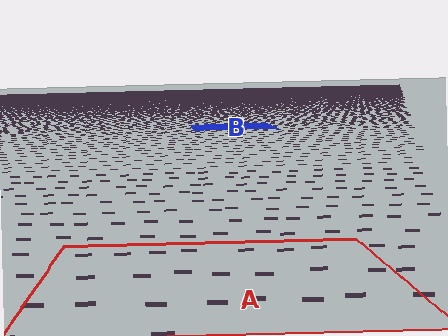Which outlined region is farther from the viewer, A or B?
Region B is farther from the viewer — the texture elements inside it appear smaller and more densely packed.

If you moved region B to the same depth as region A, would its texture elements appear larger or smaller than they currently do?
They would appear larger. At a closer depth, the same texture elements are projected at a bigger on-screen size.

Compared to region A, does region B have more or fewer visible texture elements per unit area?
Region B has more texture elements per unit area — they are packed more densely because it is farther away.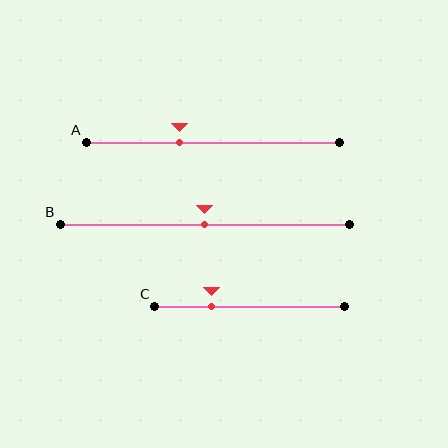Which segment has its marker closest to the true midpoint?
Segment B has its marker closest to the true midpoint.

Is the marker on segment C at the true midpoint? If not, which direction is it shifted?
No, the marker on segment C is shifted to the left by about 20% of the segment length.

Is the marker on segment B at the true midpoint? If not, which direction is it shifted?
Yes, the marker on segment B is at the true midpoint.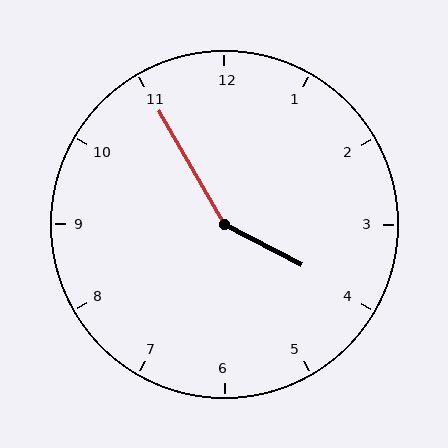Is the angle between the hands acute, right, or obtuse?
It is obtuse.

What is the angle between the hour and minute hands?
Approximately 148 degrees.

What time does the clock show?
3:55.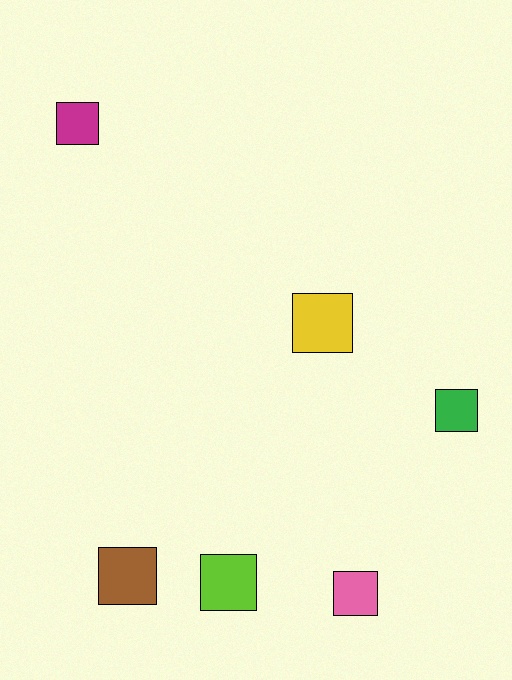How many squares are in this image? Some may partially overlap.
There are 6 squares.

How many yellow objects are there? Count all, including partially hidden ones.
There is 1 yellow object.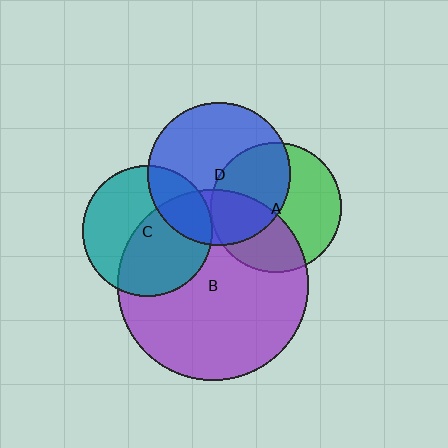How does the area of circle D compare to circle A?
Approximately 1.2 times.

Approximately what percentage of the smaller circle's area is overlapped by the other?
Approximately 45%.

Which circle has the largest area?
Circle B (purple).